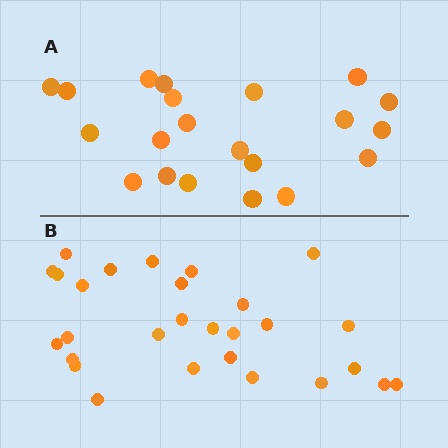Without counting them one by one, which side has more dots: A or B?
Region B (the bottom region) has more dots.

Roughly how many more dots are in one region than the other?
Region B has roughly 8 or so more dots than region A.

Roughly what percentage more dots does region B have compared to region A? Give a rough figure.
About 35% more.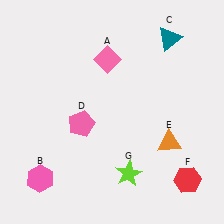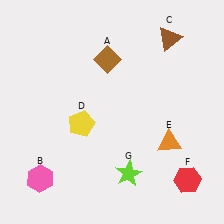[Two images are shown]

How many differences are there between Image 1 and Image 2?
There are 3 differences between the two images.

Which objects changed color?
A changed from pink to brown. C changed from teal to brown. D changed from pink to yellow.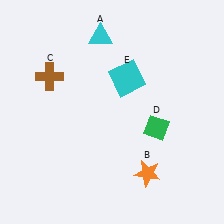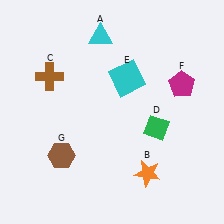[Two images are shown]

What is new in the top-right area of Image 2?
A magenta pentagon (F) was added in the top-right area of Image 2.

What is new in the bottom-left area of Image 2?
A brown hexagon (G) was added in the bottom-left area of Image 2.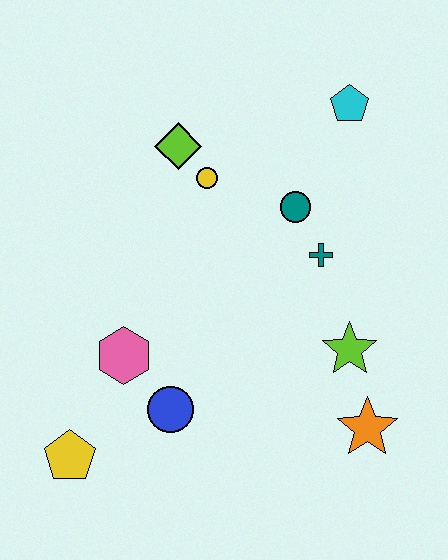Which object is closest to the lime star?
The orange star is closest to the lime star.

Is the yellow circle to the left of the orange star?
Yes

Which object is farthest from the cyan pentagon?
The yellow pentagon is farthest from the cyan pentagon.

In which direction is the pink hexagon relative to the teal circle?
The pink hexagon is to the left of the teal circle.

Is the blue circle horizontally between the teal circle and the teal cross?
No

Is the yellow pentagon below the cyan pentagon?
Yes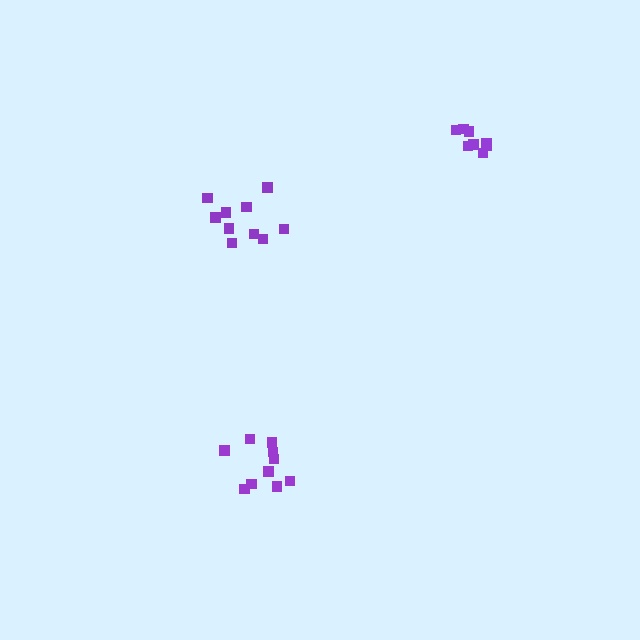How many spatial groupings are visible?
There are 3 spatial groupings.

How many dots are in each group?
Group 1: 10 dots, Group 2: 10 dots, Group 3: 8 dots (28 total).